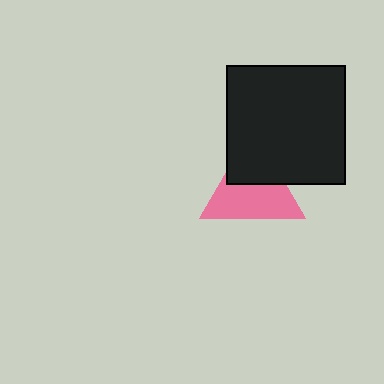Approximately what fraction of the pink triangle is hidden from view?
Roughly 39% of the pink triangle is hidden behind the black rectangle.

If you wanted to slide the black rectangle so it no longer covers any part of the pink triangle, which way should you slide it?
Slide it up — that is the most direct way to separate the two shapes.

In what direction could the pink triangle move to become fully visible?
The pink triangle could move down. That would shift it out from behind the black rectangle entirely.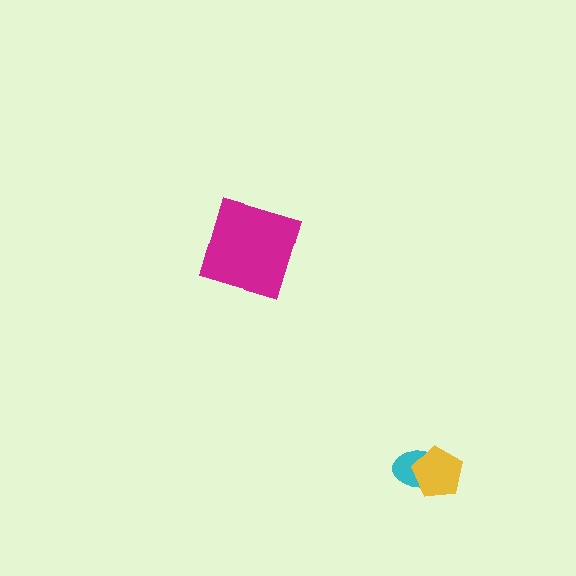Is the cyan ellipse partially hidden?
Yes, it is partially covered by another shape.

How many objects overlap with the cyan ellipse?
1 object overlaps with the cyan ellipse.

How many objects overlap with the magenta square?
0 objects overlap with the magenta square.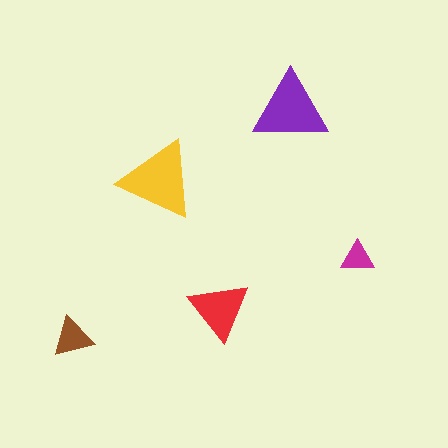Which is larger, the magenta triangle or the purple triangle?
The purple one.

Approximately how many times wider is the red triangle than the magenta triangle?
About 2 times wider.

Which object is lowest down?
The brown triangle is bottommost.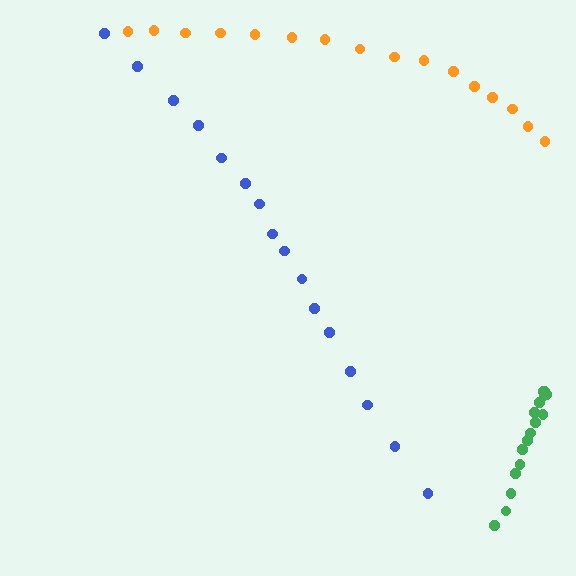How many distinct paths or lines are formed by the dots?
There are 3 distinct paths.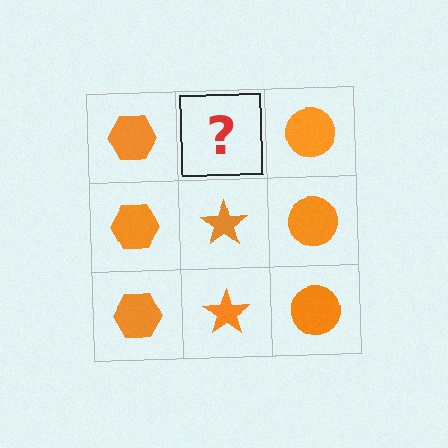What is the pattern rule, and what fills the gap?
The rule is that each column has a consistent shape. The gap should be filled with an orange star.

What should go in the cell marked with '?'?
The missing cell should contain an orange star.